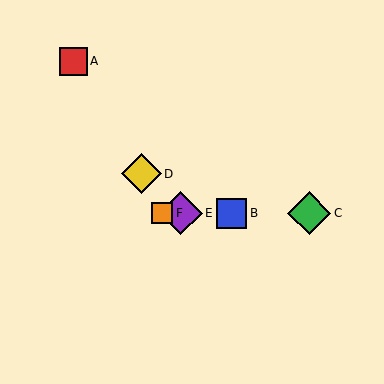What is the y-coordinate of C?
Object C is at y≈213.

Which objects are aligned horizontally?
Objects B, C, E, F are aligned horizontally.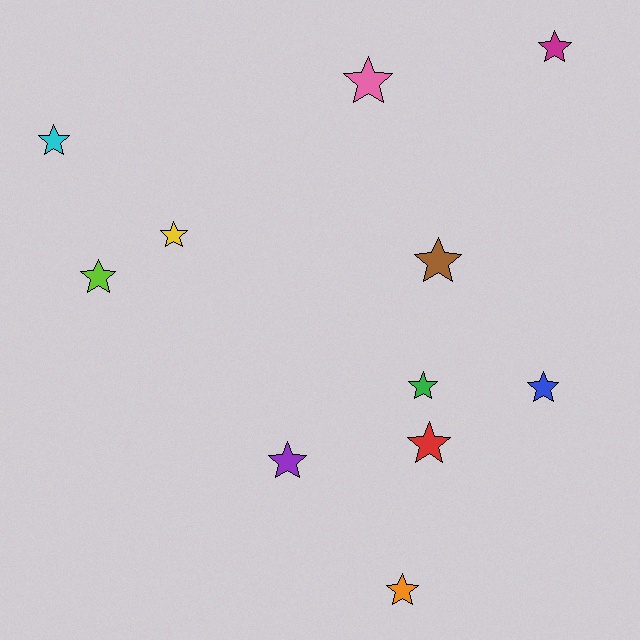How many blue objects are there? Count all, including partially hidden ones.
There is 1 blue object.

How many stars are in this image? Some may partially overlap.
There are 11 stars.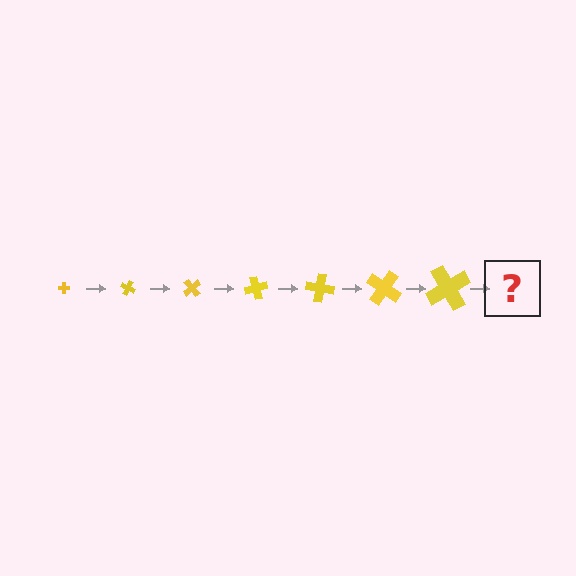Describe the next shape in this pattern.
It should be a cross, larger than the previous one and rotated 175 degrees from the start.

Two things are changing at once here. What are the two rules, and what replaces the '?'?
The two rules are that the cross grows larger each step and it rotates 25 degrees each step. The '?' should be a cross, larger than the previous one and rotated 175 degrees from the start.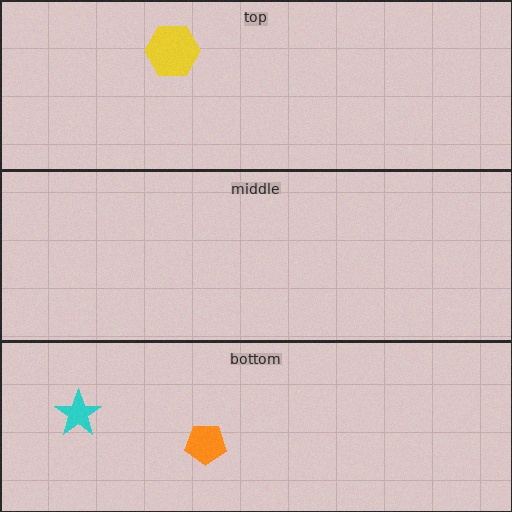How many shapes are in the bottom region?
2.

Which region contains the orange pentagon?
The bottom region.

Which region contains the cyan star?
The bottom region.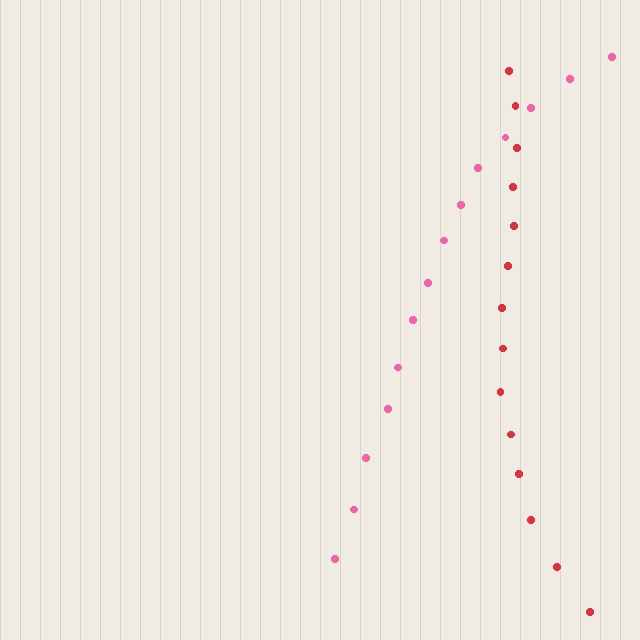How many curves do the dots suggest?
There are 2 distinct paths.